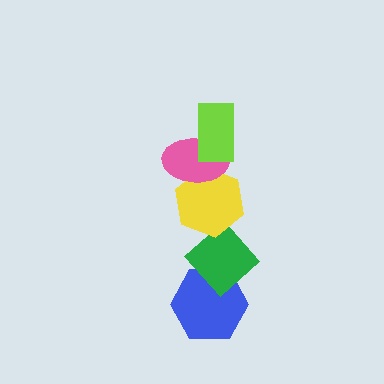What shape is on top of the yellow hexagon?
The pink ellipse is on top of the yellow hexagon.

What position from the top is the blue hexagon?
The blue hexagon is 5th from the top.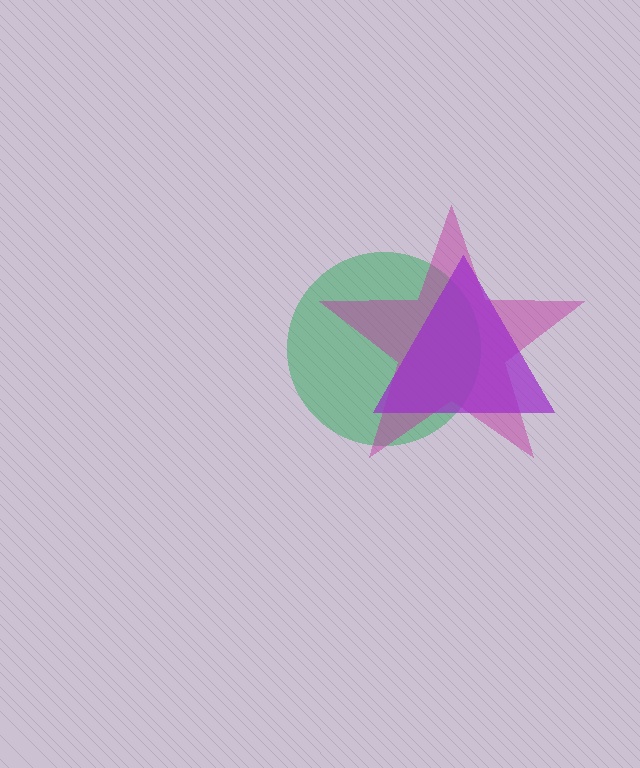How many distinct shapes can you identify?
There are 3 distinct shapes: a green circle, a magenta star, a purple triangle.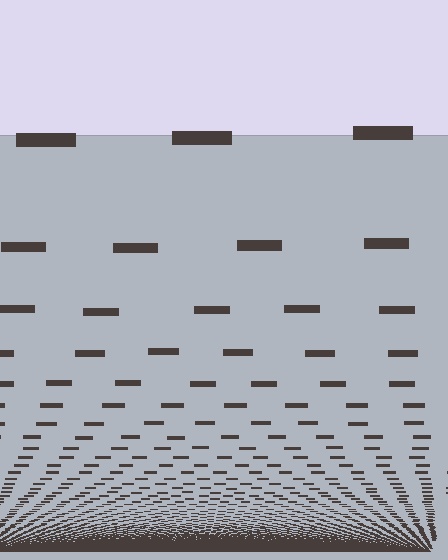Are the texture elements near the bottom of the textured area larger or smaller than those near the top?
Smaller. The gradient is inverted — elements near the bottom are smaller and denser.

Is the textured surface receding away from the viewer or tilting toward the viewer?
The surface appears to tilt toward the viewer. Texture elements get larger and sparser toward the top.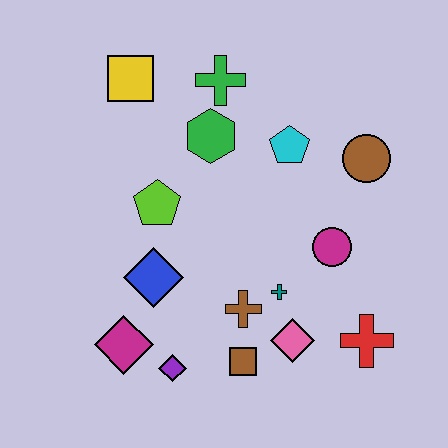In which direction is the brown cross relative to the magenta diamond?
The brown cross is to the right of the magenta diamond.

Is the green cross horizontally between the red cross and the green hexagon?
Yes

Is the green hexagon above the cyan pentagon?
Yes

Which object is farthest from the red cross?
The yellow square is farthest from the red cross.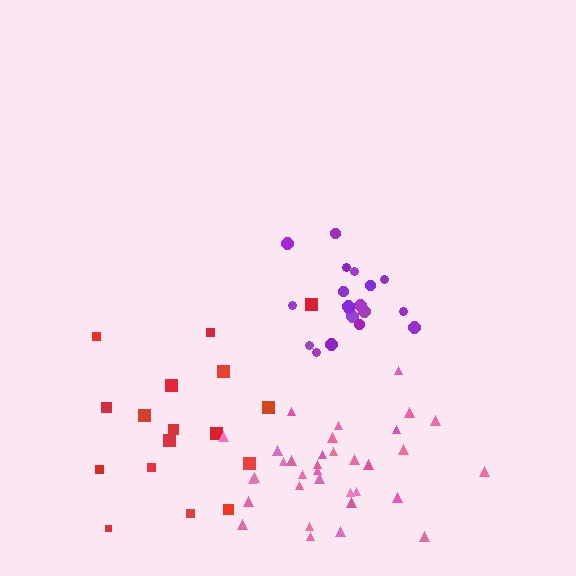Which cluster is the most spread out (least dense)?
Red.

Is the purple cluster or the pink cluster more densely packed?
Purple.